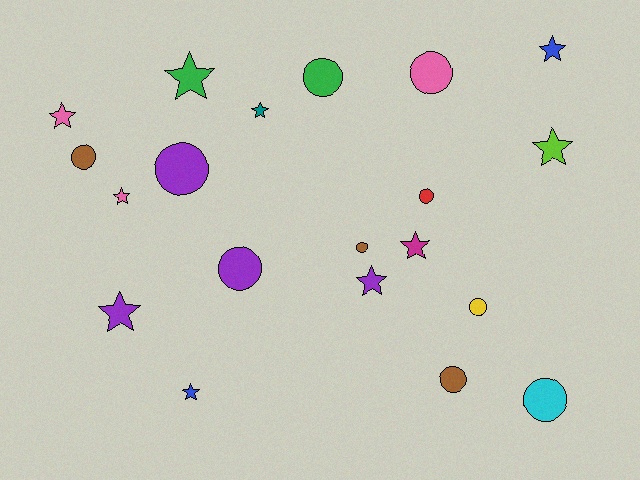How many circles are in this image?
There are 10 circles.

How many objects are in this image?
There are 20 objects.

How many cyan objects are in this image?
There is 1 cyan object.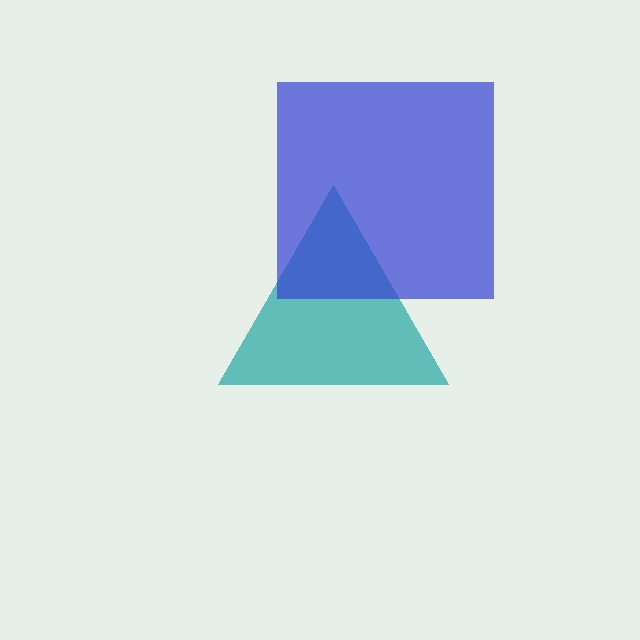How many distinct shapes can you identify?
There are 2 distinct shapes: a teal triangle, a blue square.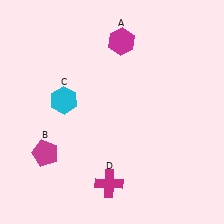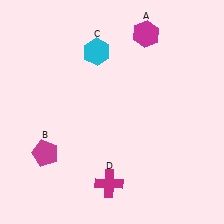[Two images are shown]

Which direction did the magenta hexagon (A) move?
The magenta hexagon (A) moved right.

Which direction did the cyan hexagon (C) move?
The cyan hexagon (C) moved up.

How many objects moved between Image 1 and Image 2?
2 objects moved between the two images.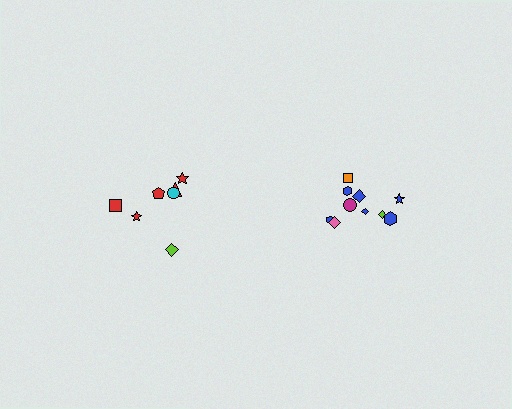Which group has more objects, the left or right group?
The right group.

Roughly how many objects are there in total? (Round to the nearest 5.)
Roughly 15 objects in total.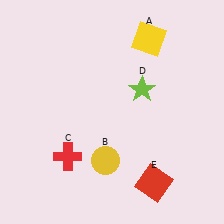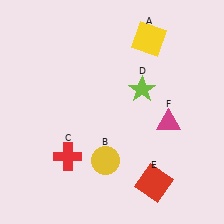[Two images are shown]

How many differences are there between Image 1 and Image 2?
There is 1 difference between the two images.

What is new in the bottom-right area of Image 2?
A magenta triangle (F) was added in the bottom-right area of Image 2.